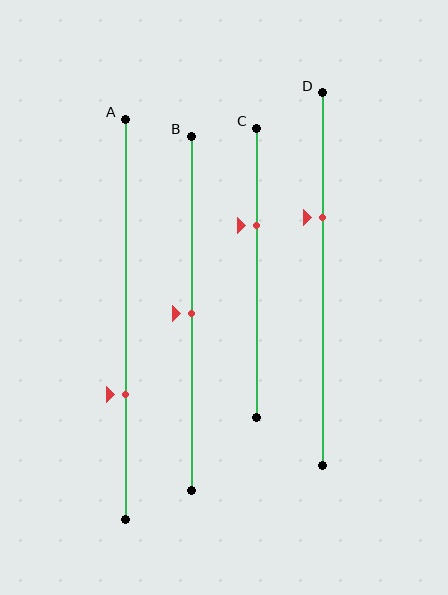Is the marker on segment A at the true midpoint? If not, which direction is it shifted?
No, the marker on segment A is shifted downward by about 19% of the segment length.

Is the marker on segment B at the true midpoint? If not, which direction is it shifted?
Yes, the marker on segment B is at the true midpoint.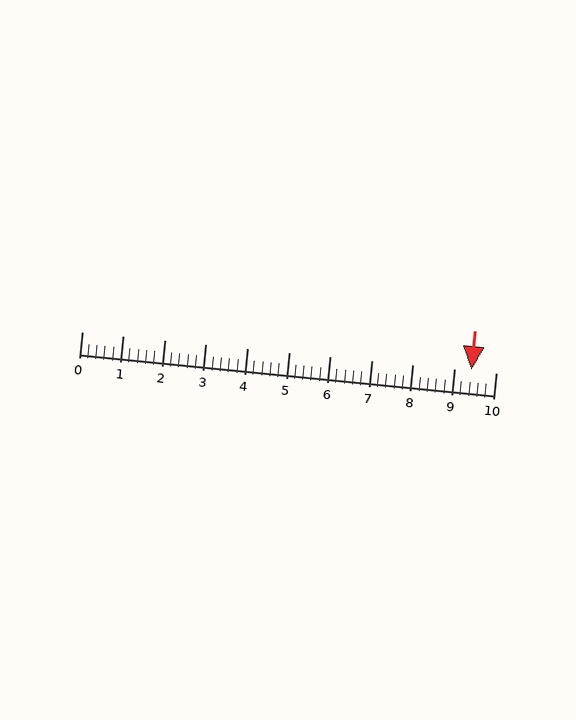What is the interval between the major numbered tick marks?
The major tick marks are spaced 1 units apart.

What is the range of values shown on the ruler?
The ruler shows values from 0 to 10.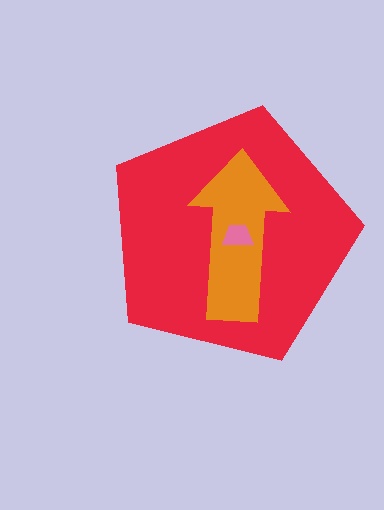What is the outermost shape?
The red pentagon.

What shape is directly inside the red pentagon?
The orange arrow.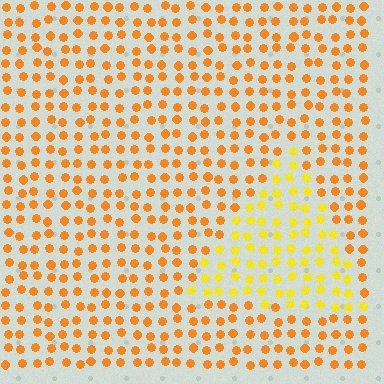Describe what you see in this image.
The image is filled with small orange elements in a uniform arrangement. A triangle-shaped region is visible where the elements are tinted to a slightly different hue, forming a subtle color boundary.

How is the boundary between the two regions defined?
The boundary is defined purely by a slight shift in hue (about 27 degrees). Spacing, size, and orientation are identical on both sides.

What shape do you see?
I see a triangle.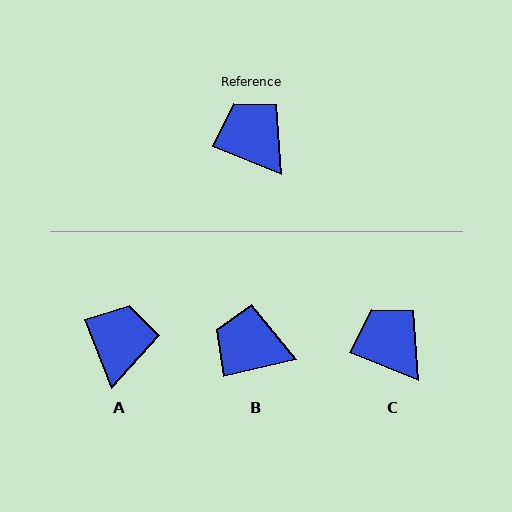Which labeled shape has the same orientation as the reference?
C.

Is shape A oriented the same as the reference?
No, it is off by about 46 degrees.